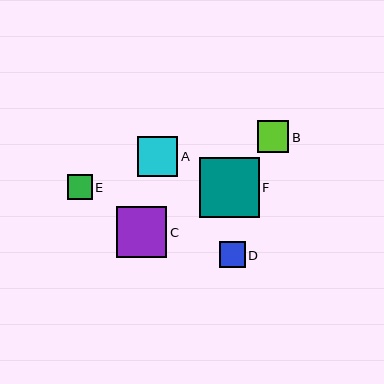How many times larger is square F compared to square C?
Square F is approximately 1.2 times the size of square C.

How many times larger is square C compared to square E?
Square C is approximately 2.1 times the size of square E.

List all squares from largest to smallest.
From largest to smallest: F, C, A, B, D, E.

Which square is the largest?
Square F is the largest with a size of approximately 60 pixels.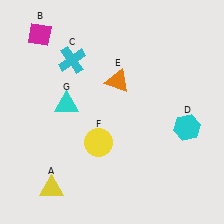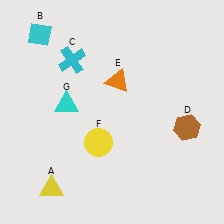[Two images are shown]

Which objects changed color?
B changed from magenta to cyan. D changed from cyan to brown.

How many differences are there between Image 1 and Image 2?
There are 2 differences between the two images.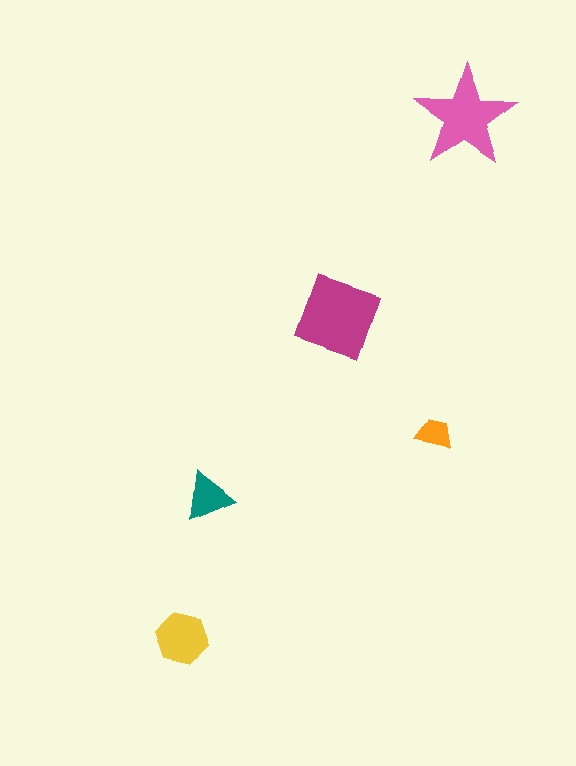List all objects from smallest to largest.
The orange trapezoid, the teal triangle, the yellow hexagon, the pink star, the magenta diamond.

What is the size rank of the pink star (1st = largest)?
2nd.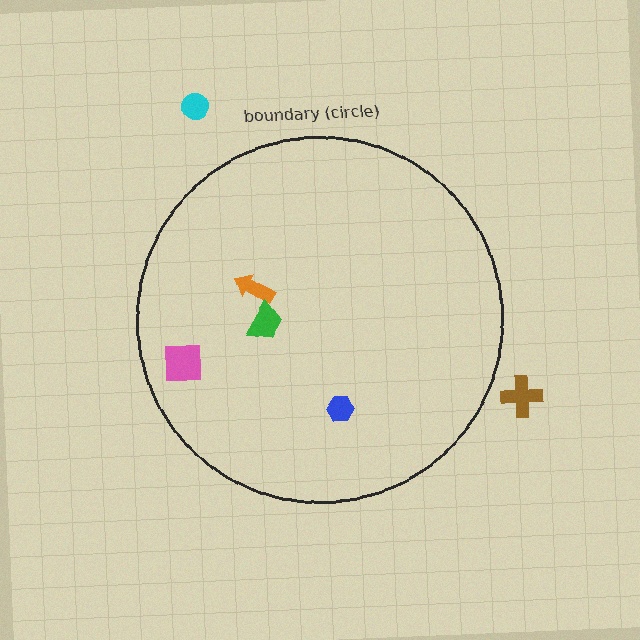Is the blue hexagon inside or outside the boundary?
Inside.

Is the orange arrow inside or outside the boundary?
Inside.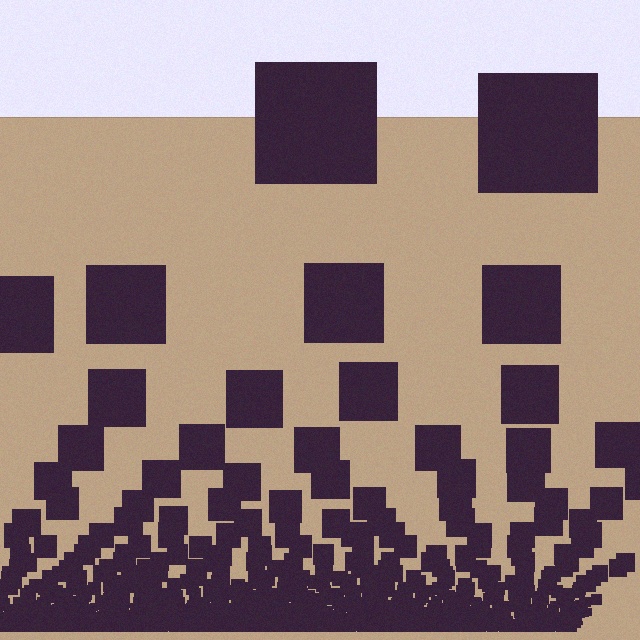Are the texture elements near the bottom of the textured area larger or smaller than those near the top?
Smaller. The gradient is inverted — elements near the bottom are smaller and denser.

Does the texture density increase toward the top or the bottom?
Density increases toward the bottom.